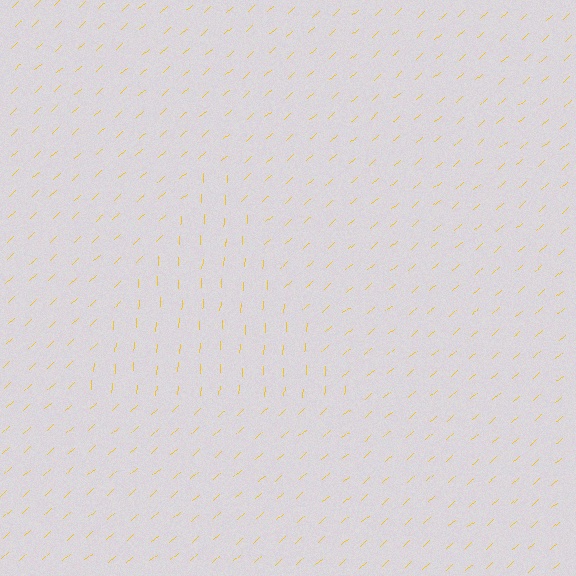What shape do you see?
I see a triangle.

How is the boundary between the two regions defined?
The boundary is defined purely by a change in line orientation (approximately 45 degrees difference). All lines are the same color and thickness.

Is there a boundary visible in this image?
Yes, there is a texture boundary formed by a change in line orientation.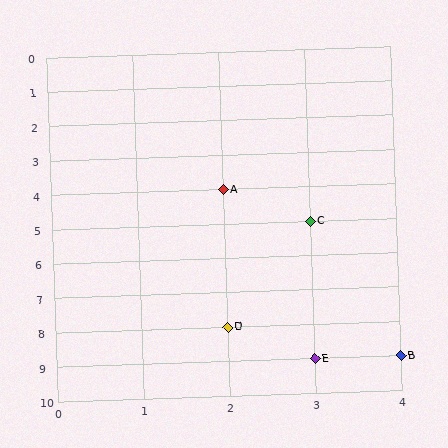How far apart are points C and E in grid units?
Points C and E are 4 rows apart.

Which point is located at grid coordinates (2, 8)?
Point D is at (2, 8).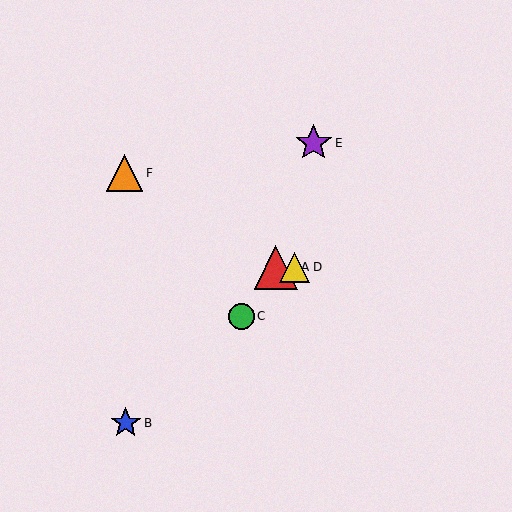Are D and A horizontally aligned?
Yes, both are at y≈267.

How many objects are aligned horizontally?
2 objects (A, D) are aligned horizontally.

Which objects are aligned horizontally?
Objects A, D are aligned horizontally.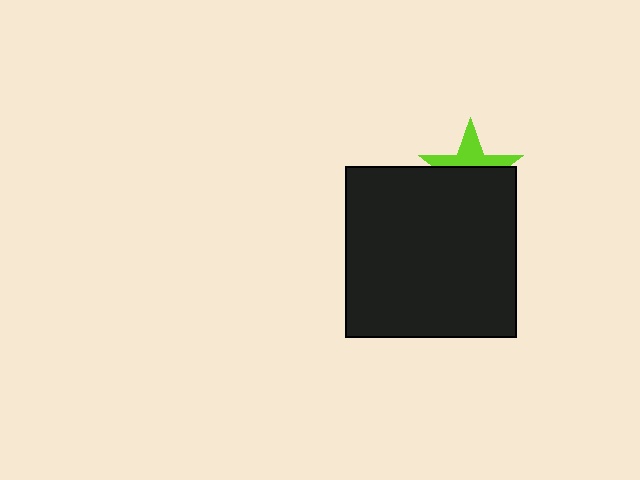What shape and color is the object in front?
The object in front is a black square.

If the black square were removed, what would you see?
You would see the complete lime star.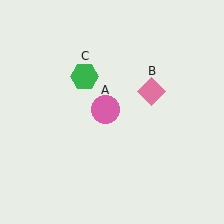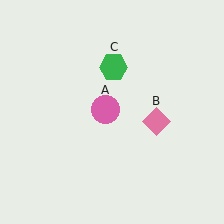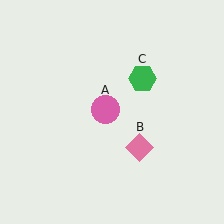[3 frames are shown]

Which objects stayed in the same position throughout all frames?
Pink circle (object A) remained stationary.